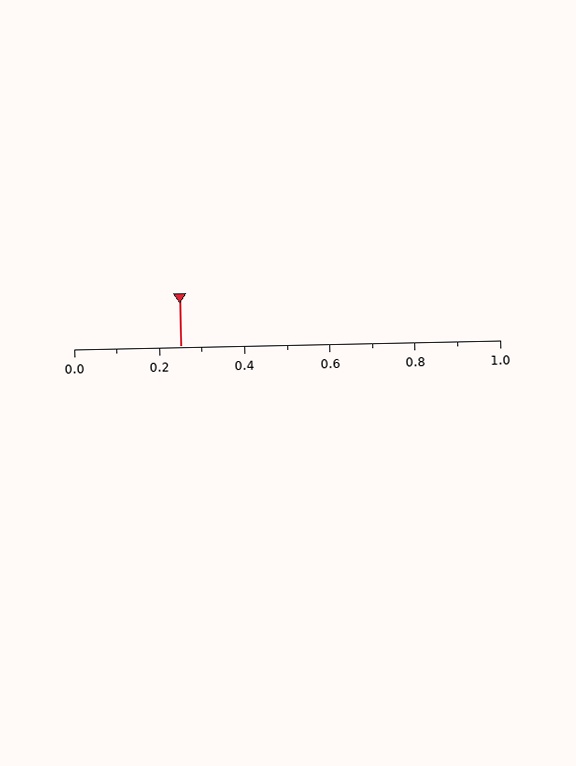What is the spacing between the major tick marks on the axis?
The major ticks are spaced 0.2 apart.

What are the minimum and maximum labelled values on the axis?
The axis runs from 0.0 to 1.0.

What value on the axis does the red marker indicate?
The marker indicates approximately 0.25.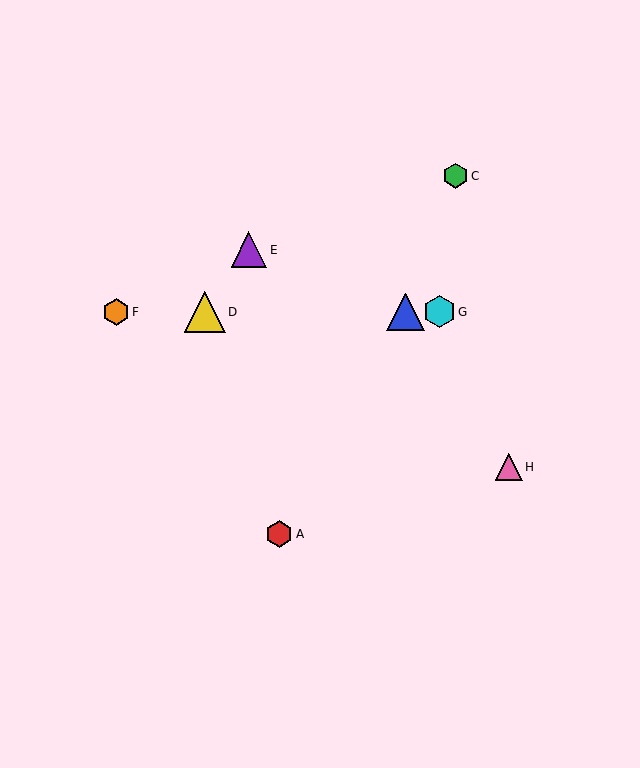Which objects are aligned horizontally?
Objects B, D, F, G are aligned horizontally.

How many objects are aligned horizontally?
4 objects (B, D, F, G) are aligned horizontally.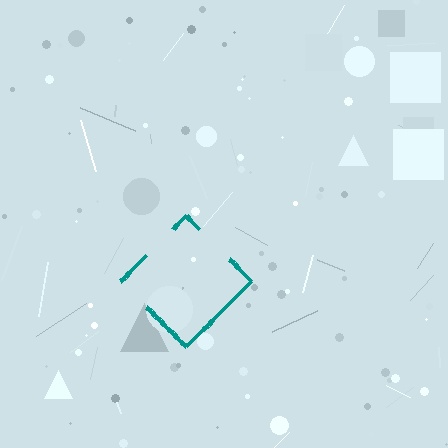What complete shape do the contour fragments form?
The contour fragments form a diamond.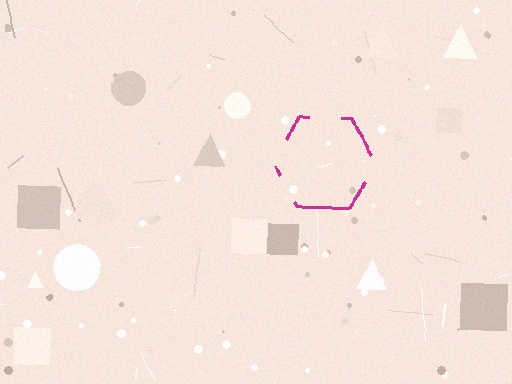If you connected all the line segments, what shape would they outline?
They would outline a hexagon.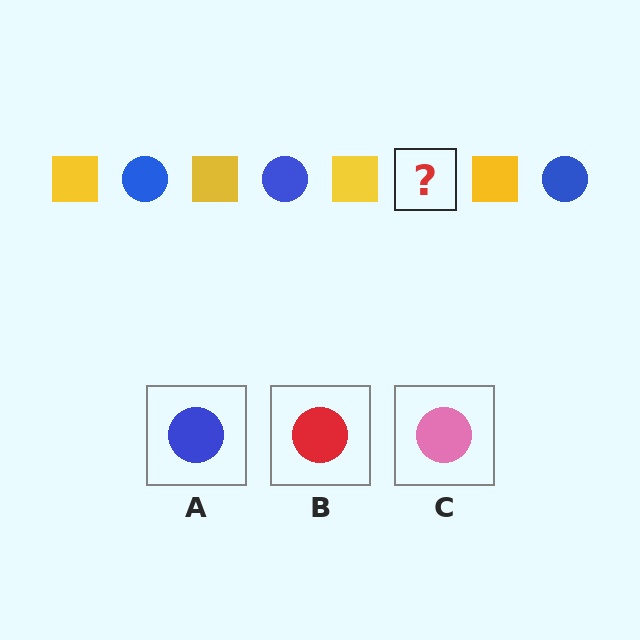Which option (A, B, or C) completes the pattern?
A.